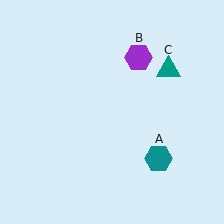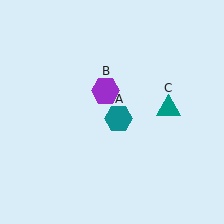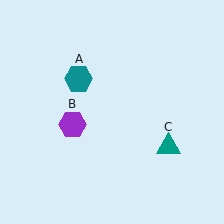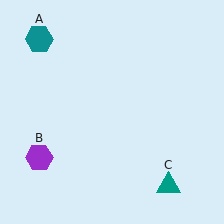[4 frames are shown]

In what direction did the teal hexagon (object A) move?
The teal hexagon (object A) moved up and to the left.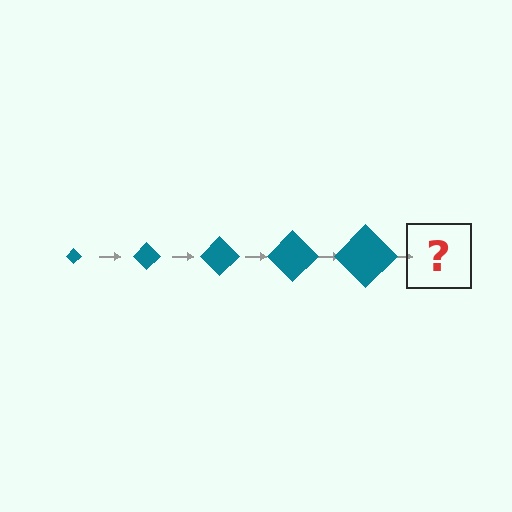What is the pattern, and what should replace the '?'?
The pattern is that the diamond gets progressively larger each step. The '?' should be a teal diamond, larger than the previous one.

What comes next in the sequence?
The next element should be a teal diamond, larger than the previous one.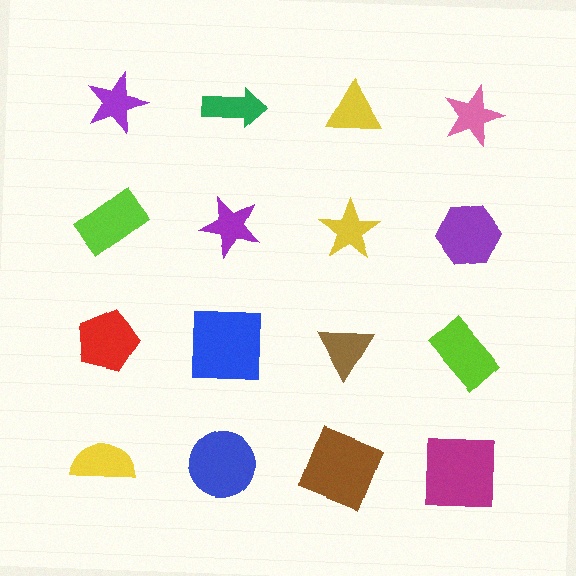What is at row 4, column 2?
A blue circle.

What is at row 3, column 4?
A lime rectangle.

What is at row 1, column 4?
A pink star.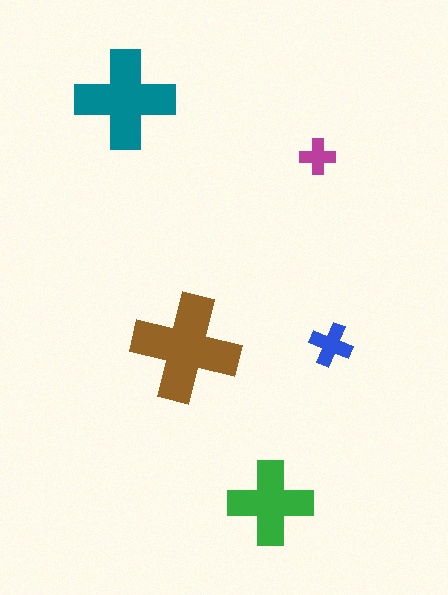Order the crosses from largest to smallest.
the brown one, the teal one, the green one, the blue one, the magenta one.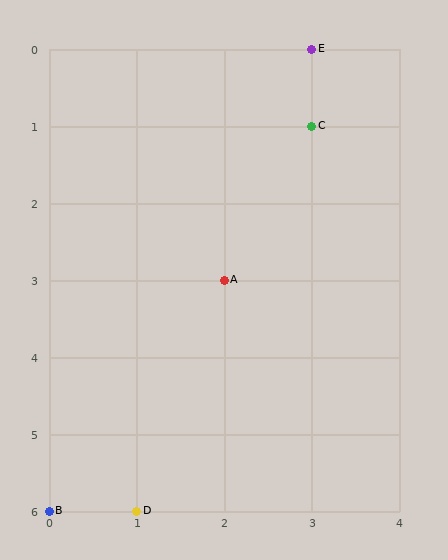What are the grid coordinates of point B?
Point B is at grid coordinates (0, 6).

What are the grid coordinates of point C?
Point C is at grid coordinates (3, 1).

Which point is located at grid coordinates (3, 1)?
Point C is at (3, 1).